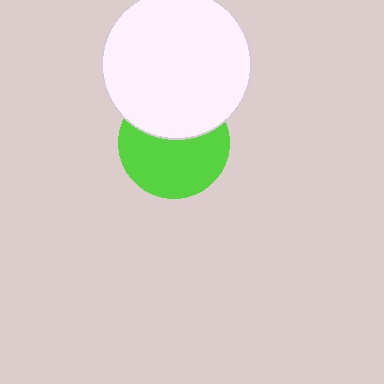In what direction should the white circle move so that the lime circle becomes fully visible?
The white circle should move up. That is the shortest direction to clear the overlap and leave the lime circle fully visible.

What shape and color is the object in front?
The object in front is a white circle.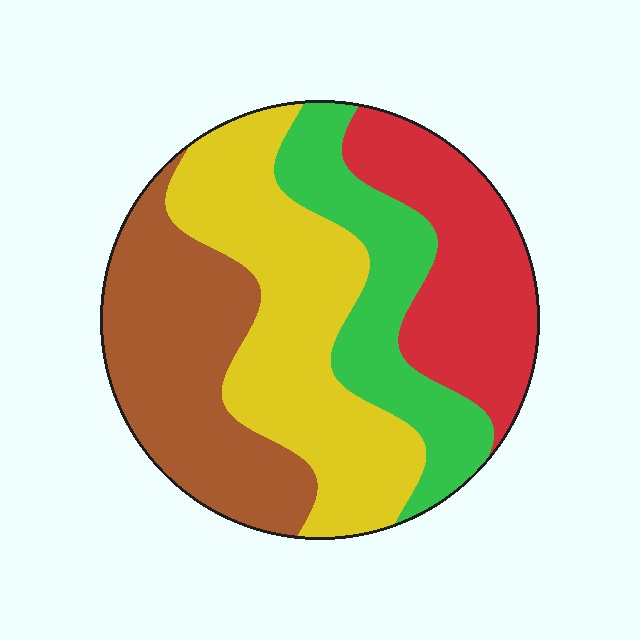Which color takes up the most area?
Yellow, at roughly 30%.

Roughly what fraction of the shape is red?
Red covers roughly 20% of the shape.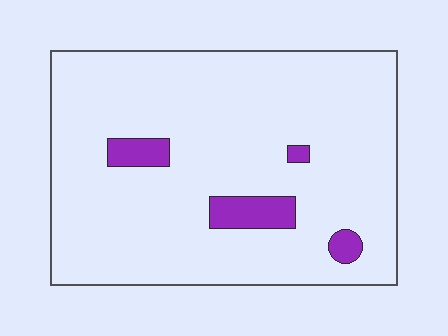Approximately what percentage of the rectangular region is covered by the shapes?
Approximately 5%.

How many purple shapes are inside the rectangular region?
4.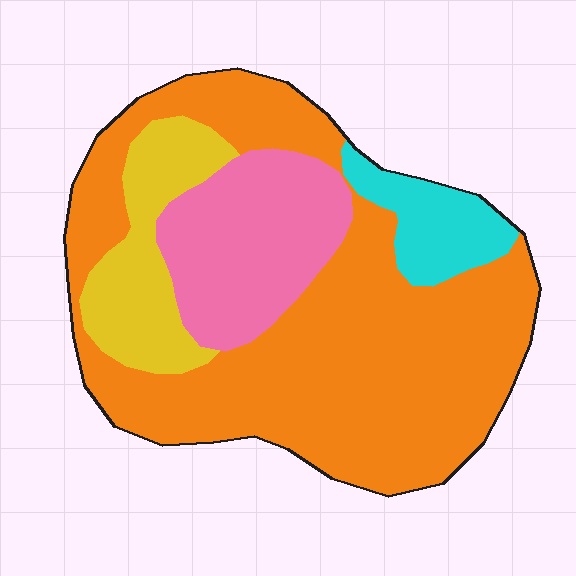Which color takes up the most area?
Orange, at roughly 60%.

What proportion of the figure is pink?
Pink covers 19% of the figure.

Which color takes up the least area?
Cyan, at roughly 10%.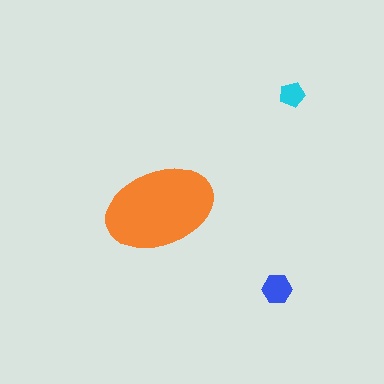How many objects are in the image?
There are 3 objects in the image.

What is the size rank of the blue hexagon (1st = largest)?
2nd.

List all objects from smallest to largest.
The cyan pentagon, the blue hexagon, the orange ellipse.